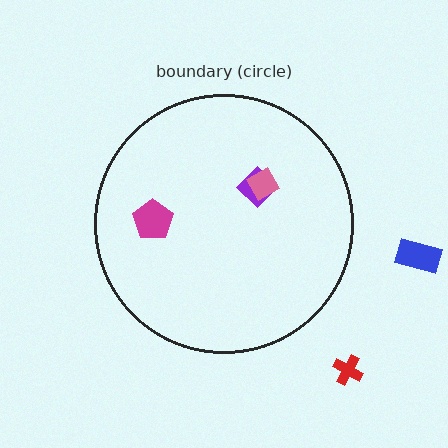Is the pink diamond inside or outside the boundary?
Inside.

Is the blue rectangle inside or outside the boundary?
Outside.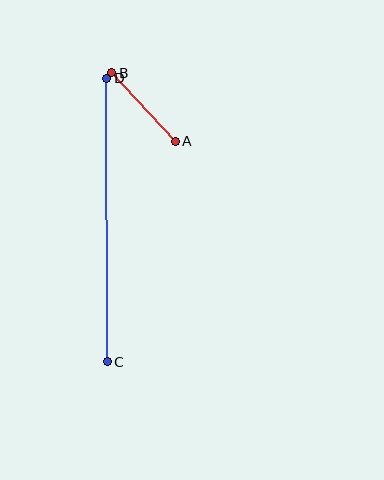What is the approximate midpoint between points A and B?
The midpoint is at approximately (143, 107) pixels.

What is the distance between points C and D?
The distance is approximately 283 pixels.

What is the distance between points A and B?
The distance is approximately 93 pixels.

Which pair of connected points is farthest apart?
Points C and D are farthest apart.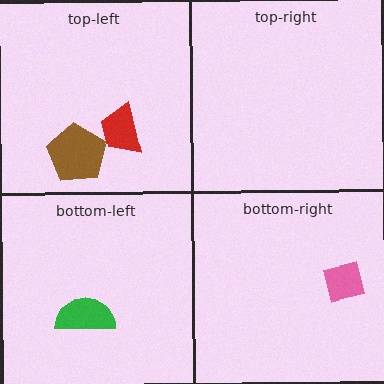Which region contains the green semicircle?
The bottom-left region.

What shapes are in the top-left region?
The red trapezoid, the brown pentagon.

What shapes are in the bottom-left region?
The green semicircle.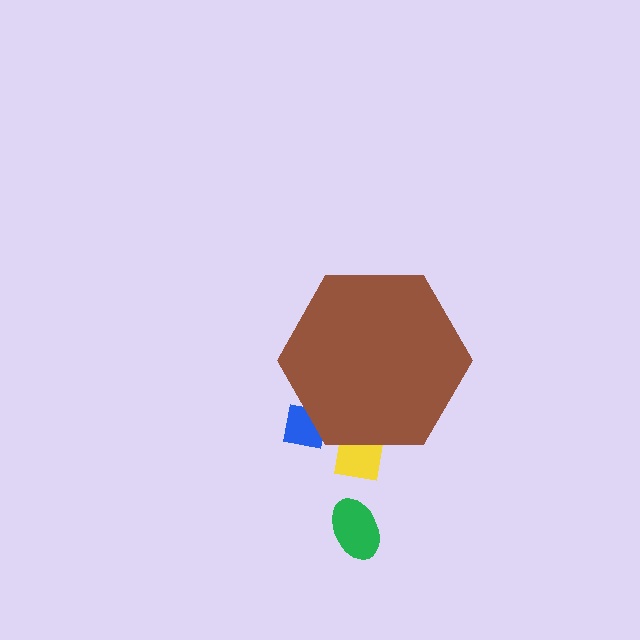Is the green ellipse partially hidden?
No, the green ellipse is fully visible.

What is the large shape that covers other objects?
A brown hexagon.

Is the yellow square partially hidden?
Yes, the yellow square is partially hidden behind the brown hexagon.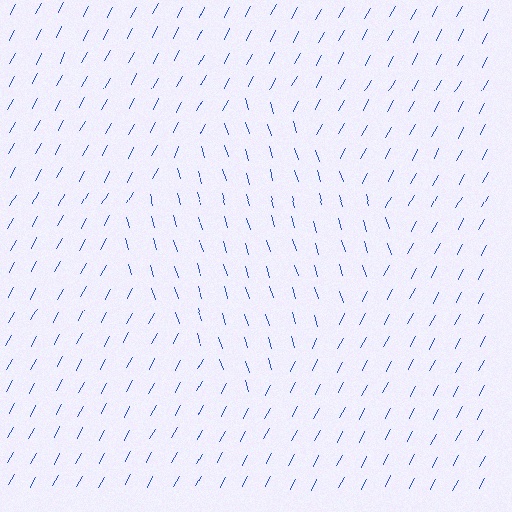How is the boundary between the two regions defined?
The boundary is defined purely by a change in line orientation (approximately 45 degrees difference). All lines are the same color and thickness.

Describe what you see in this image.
The image is filled with small blue line segments. A diamond region in the image has lines oriented differently from the surrounding lines, creating a visible texture boundary.